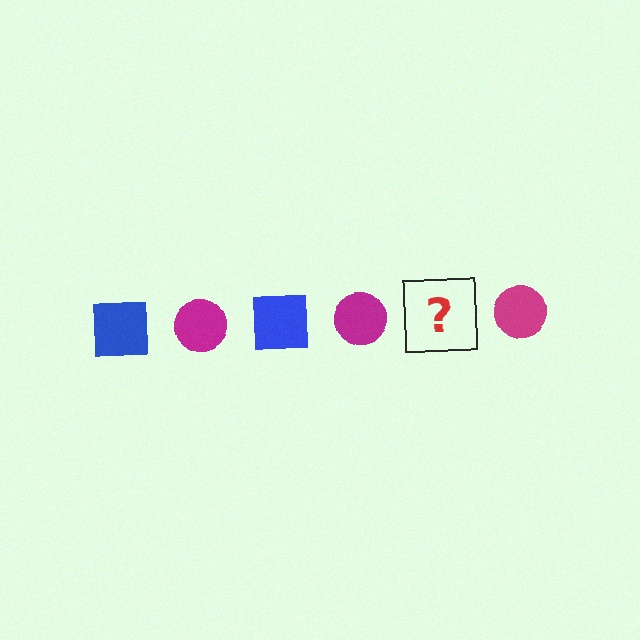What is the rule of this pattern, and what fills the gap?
The rule is that the pattern alternates between blue square and magenta circle. The gap should be filled with a blue square.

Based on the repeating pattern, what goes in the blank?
The blank should be a blue square.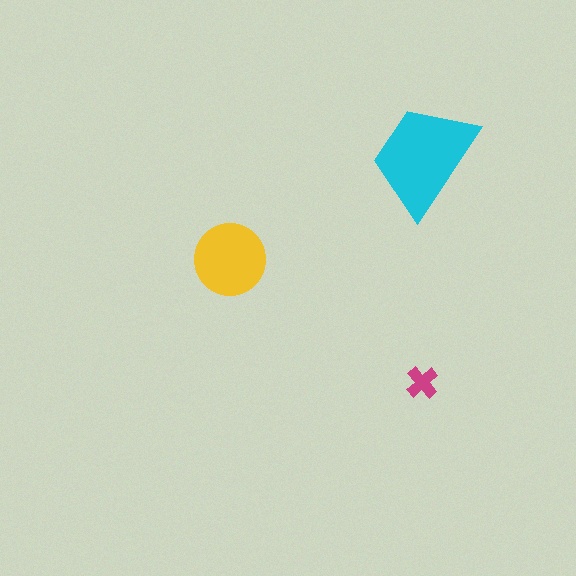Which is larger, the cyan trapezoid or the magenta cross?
The cyan trapezoid.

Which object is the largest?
The cyan trapezoid.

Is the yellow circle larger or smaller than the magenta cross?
Larger.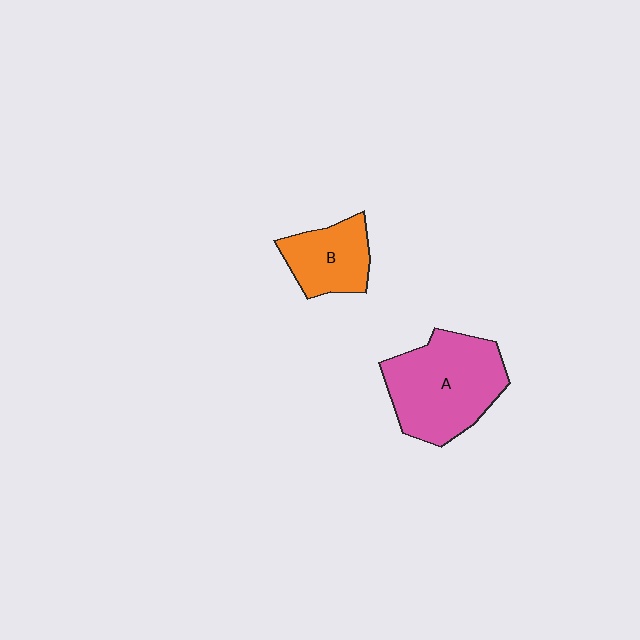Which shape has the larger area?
Shape A (pink).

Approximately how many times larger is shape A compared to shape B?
Approximately 1.8 times.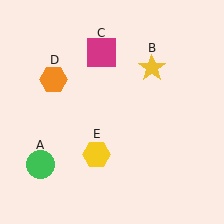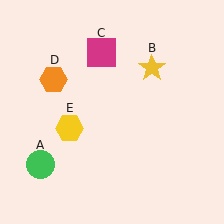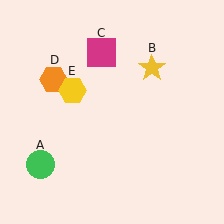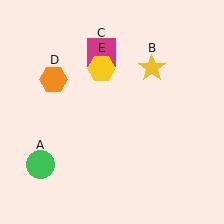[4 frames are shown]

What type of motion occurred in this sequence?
The yellow hexagon (object E) rotated clockwise around the center of the scene.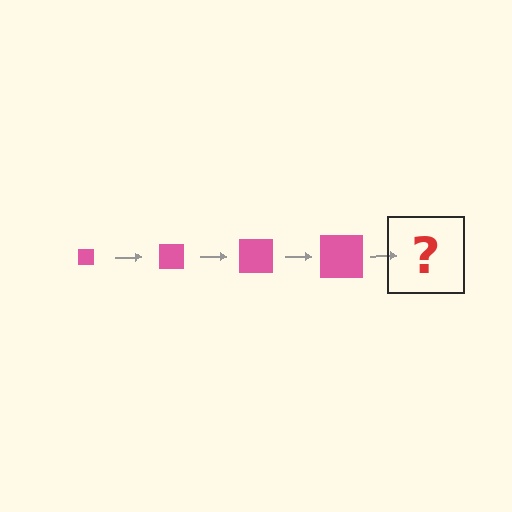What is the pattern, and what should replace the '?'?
The pattern is that the square gets progressively larger each step. The '?' should be a pink square, larger than the previous one.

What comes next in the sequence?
The next element should be a pink square, larger than the previous one.